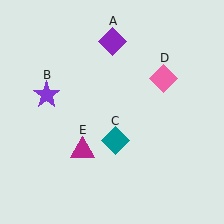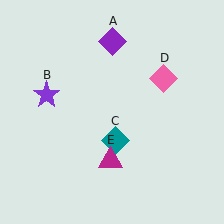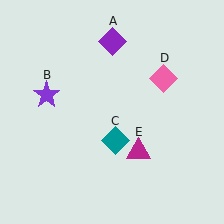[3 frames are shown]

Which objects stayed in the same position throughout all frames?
Purple diamond (object A) and purple star (object B) and teal diamond (object C) and pink diamond (object D) remained stationary.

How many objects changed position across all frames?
1 object changed position: magenta triangle (object E).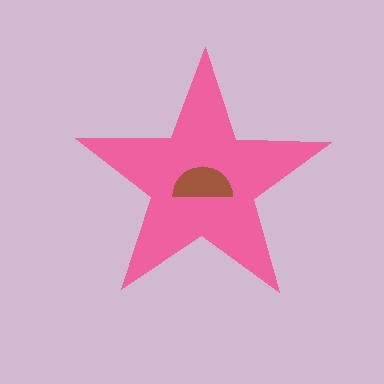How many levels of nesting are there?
2.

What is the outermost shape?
The pink star.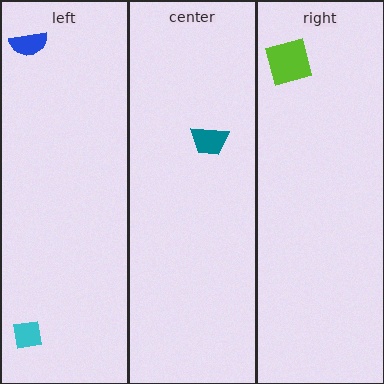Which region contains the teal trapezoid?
The center region.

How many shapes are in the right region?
1.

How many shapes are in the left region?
2.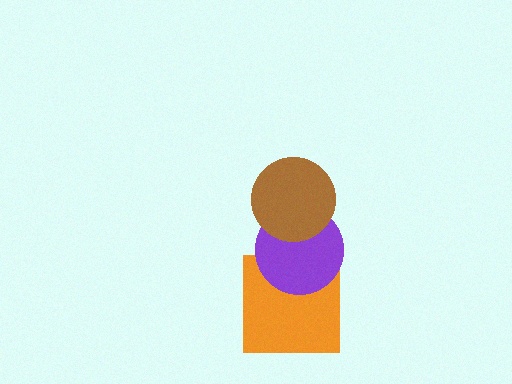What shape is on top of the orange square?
The purple circle is on top of the orange square.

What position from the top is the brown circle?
The brown circle is 1st from the top.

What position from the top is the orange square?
The orange square is 3rd from the top.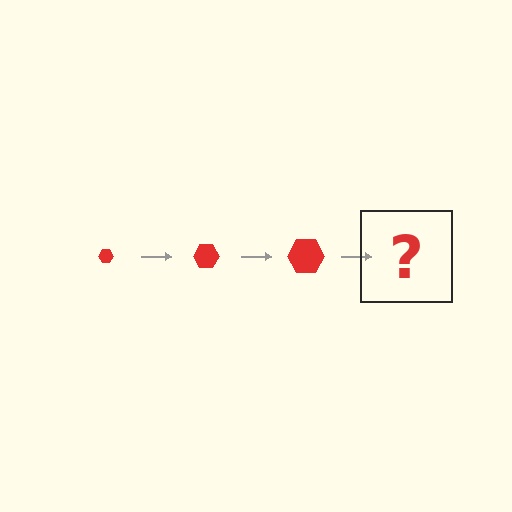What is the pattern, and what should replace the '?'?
The pattern is that the hexagon gets progressively larger each step. The '?' should be a red hexagon, larger than the previous one.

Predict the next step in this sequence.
The next step is a red hexagon, larger than the previous one.